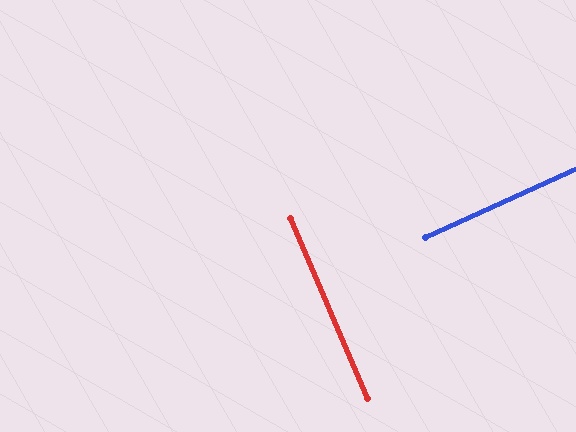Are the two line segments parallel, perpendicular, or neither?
Perpendicular — they meet at approximately 89°.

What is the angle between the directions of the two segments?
Approximately 89 degrees.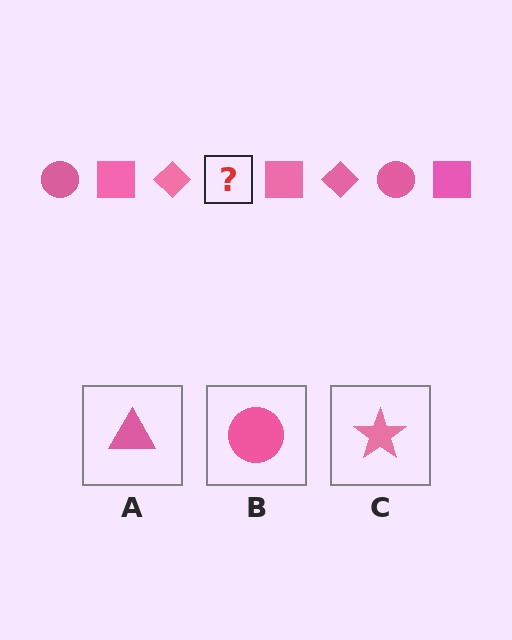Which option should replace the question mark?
Option B.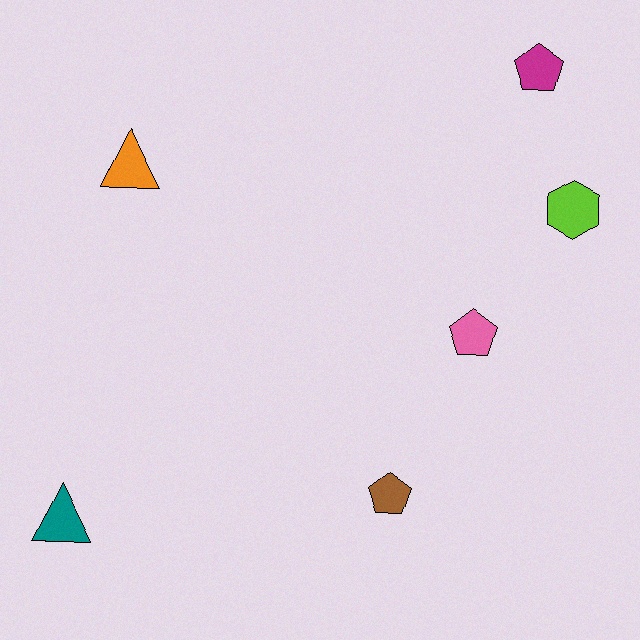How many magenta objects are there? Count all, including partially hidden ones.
There is 1 magenta object.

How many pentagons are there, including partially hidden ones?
There are 3 pentagons.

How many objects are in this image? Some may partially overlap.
There are 6 objects.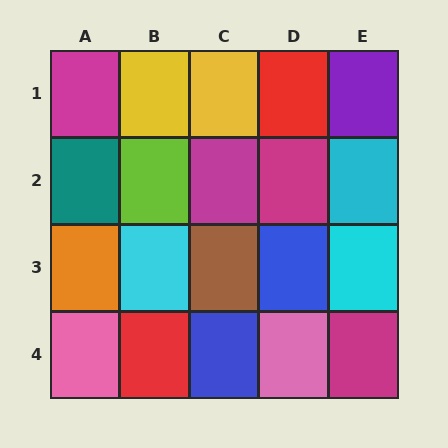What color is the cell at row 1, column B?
Yellow.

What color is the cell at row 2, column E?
Cyan.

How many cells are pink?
2 cells are pink.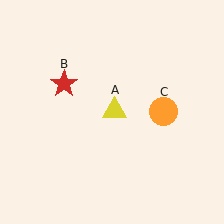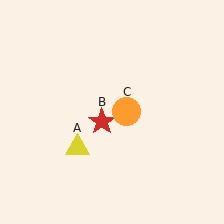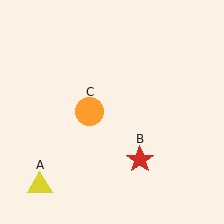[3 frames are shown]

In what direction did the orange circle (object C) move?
The orange circle (object C) moved left.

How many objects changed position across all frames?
3 objects changed position: yellow triangle (object A), red star (object B), orange circle (object C).